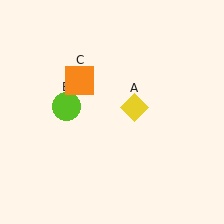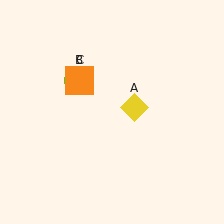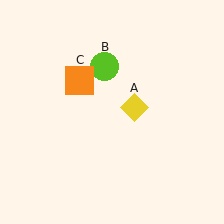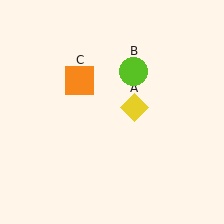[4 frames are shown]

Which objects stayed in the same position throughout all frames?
Yellow diamond (object A) and orange square (object C) remained stationary.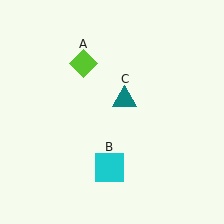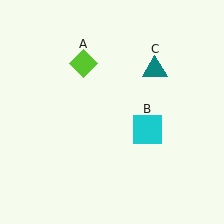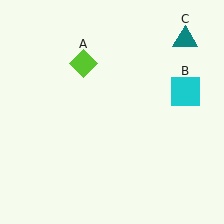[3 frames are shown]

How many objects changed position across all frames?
2 objects changed position: cyan square (object B), teal triangle (object C).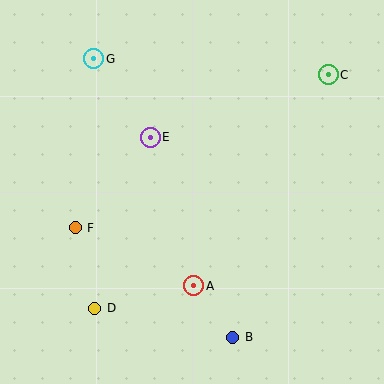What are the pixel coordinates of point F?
Point F is at (75, 228).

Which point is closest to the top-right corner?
Point C is closest to the top-right corner.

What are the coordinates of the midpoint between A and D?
The midpoint between A and D is at (144, 297).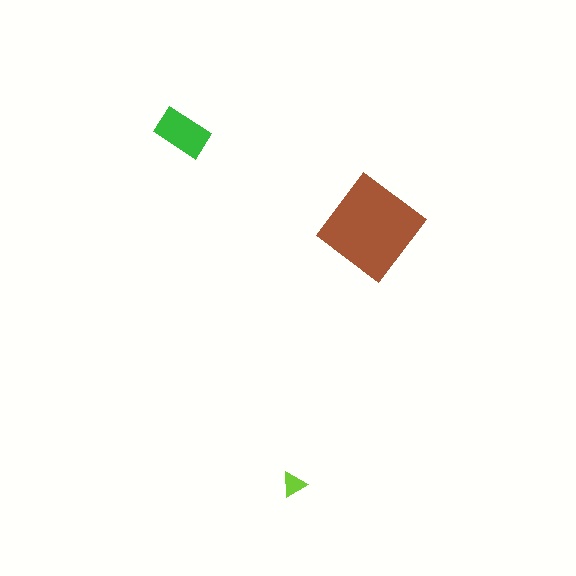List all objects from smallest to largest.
The lime triangle, the green rectangle, the brown diamond.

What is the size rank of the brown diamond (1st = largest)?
1st.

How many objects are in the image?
There are 3 objects in the image.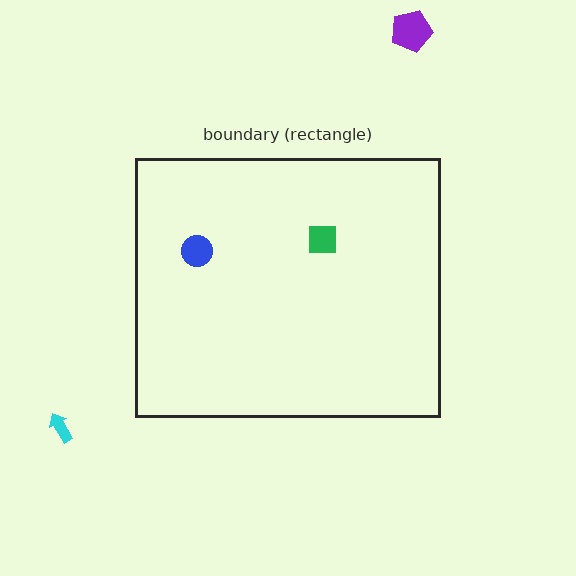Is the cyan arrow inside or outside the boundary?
Outside.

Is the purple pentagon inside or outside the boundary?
Outside.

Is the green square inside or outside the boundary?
Inside.